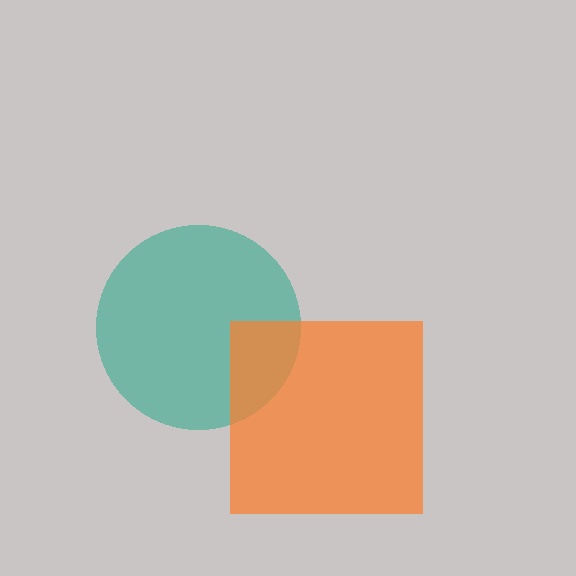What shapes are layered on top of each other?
The layered shapes are: a teal circle, an orange square.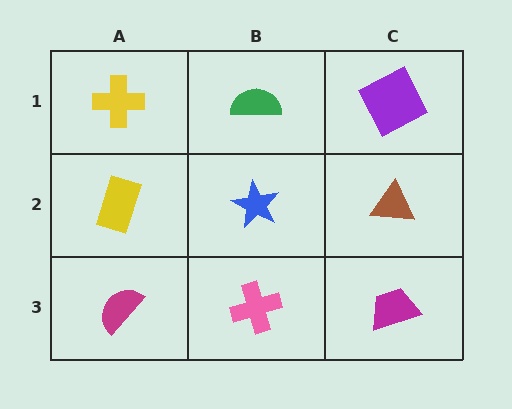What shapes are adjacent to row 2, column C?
A purple square (row 1, column C), a magenta trapezoid (row 3, column C), a blue star (row 2, column B).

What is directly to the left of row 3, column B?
A magenta semicircle.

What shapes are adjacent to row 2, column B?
A green semicircle (row 1, column B), a pink cross (row 3, column B), a yellow rectangle (row 2, column A), a brown triangle (row 2, column C).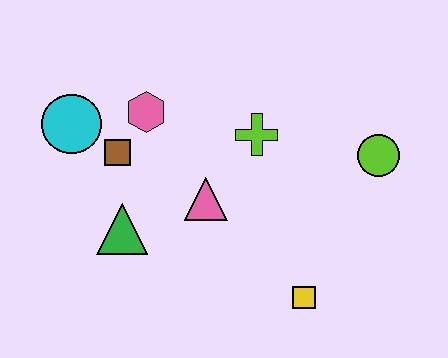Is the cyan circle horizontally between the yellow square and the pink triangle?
No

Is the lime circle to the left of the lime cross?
No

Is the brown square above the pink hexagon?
No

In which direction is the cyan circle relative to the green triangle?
The cyan circle is above the green triangle.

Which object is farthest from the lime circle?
The cyan circle is farthest from the lime circle.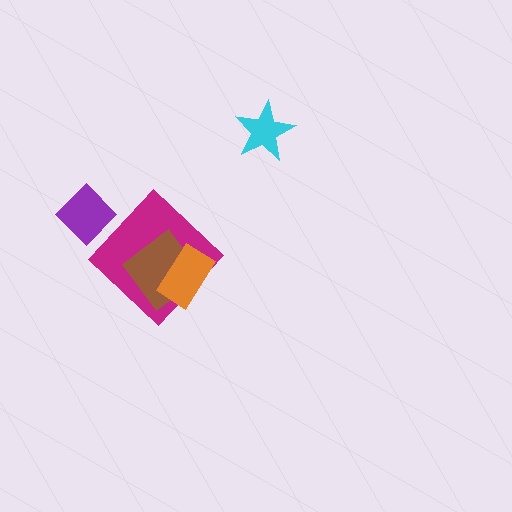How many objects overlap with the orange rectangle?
2 objects overlap with the orange rectangle.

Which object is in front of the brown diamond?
The orange rectangle is in front of the brown diamond.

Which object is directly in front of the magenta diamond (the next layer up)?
The brown diamond is directly in front of the magenta diamond.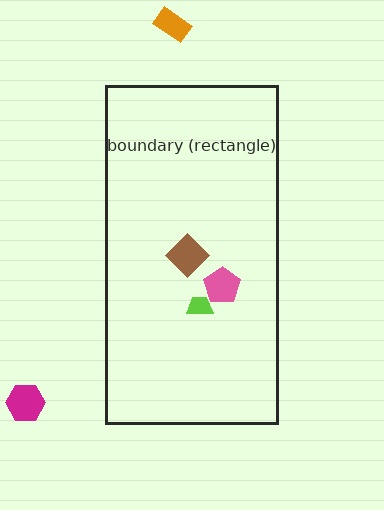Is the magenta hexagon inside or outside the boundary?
Outside.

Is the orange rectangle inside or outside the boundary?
Outside.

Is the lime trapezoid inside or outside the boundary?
Inside.